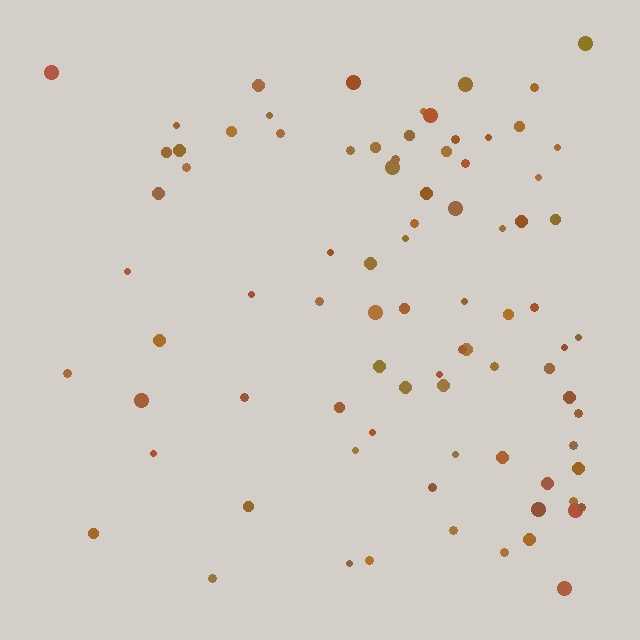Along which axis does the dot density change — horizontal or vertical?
Horizontal.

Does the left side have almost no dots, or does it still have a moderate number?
Still a moderate number, just noticeably fewer than the right.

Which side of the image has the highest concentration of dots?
The right.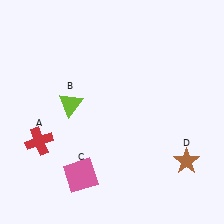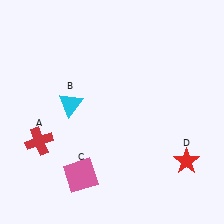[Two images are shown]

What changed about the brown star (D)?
In Image 1, D is brown. In Image 2, it changed to red.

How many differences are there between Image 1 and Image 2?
There are 2 differences between the two images.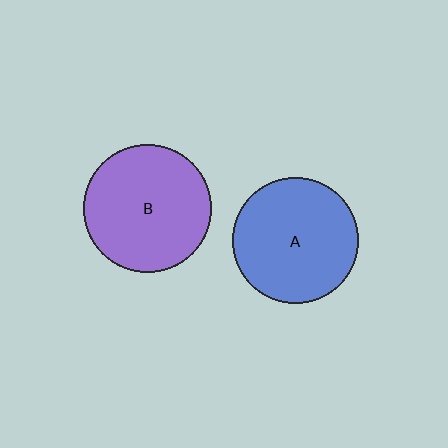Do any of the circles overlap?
No, none of the circles overlap.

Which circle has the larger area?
Circle B (purple).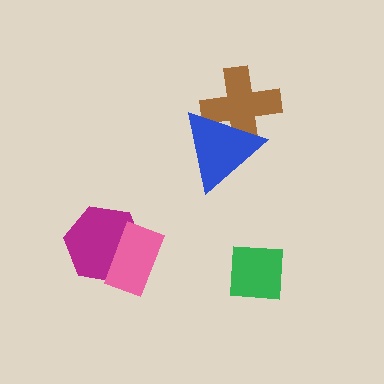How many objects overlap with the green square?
0 objects overlap with the green square.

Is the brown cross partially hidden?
Yes, it is partially covered by another shape.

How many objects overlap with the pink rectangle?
1 object overlaps with the pink rectangle.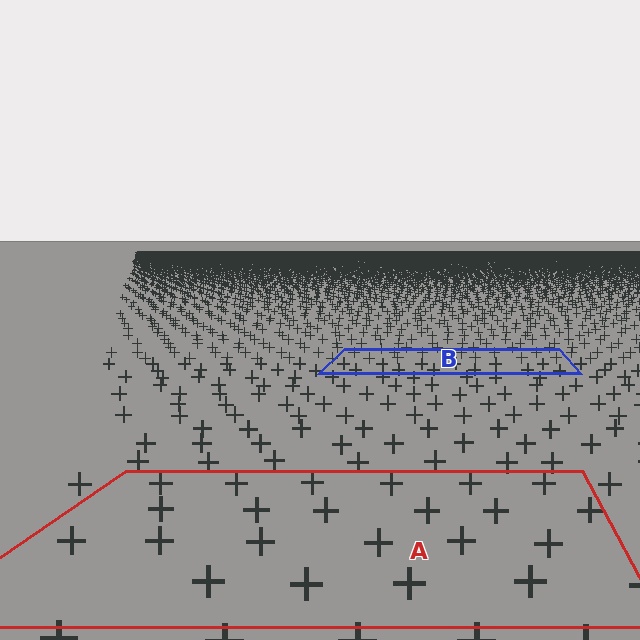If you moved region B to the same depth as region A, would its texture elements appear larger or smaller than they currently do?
They would appear larger. At a closer depth, the same texture elements are projected at a bigger on-screen size.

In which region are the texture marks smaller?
The texture marks are smaller in region B, because it is farther away.